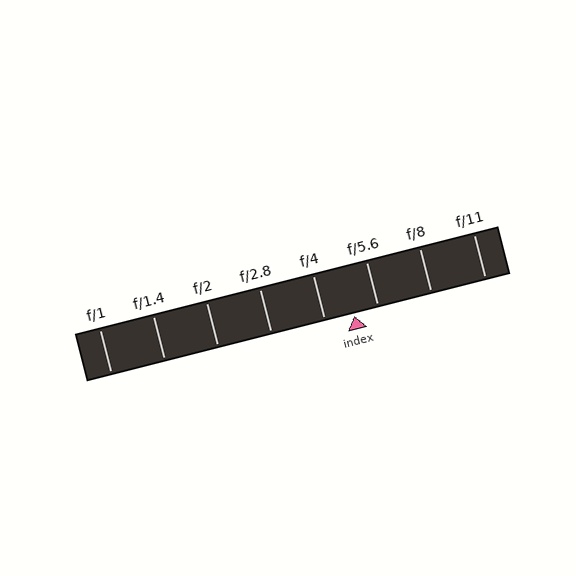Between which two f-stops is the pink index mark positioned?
The index mark is between f/4 and f/5.6.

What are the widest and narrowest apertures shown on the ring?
The widest aperture shown is f/1 and the narrowest is f/11.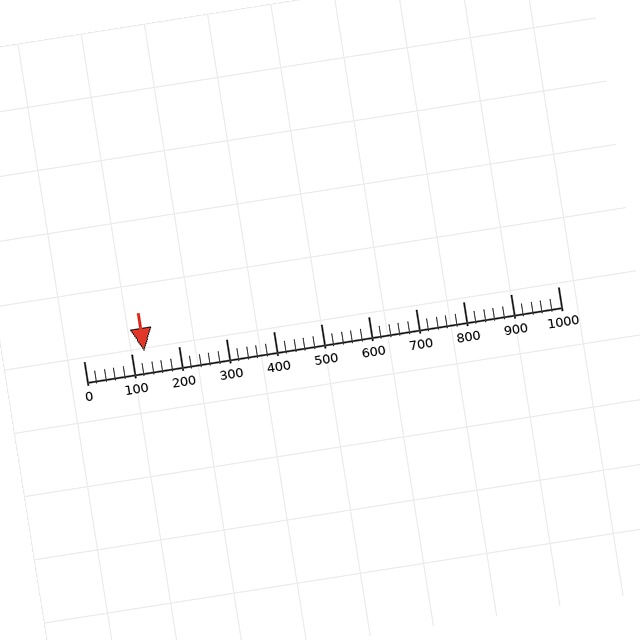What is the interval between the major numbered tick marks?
The major tick marks are spaced 100 units apart.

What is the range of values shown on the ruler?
The ruler shows values from 0 to 1000.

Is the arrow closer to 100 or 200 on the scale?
The arrow is closer to 100.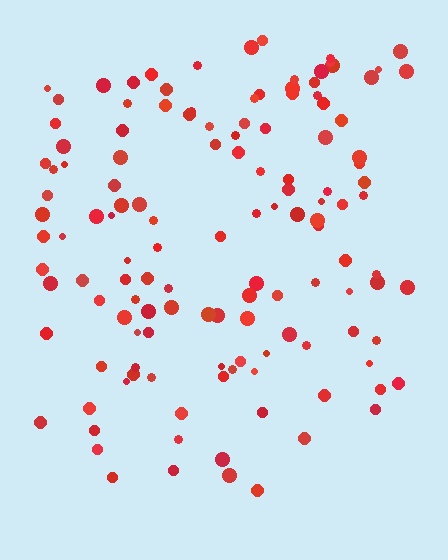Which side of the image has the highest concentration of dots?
The top.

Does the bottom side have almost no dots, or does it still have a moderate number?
Still a moderate number, just noticeably fewer than the top.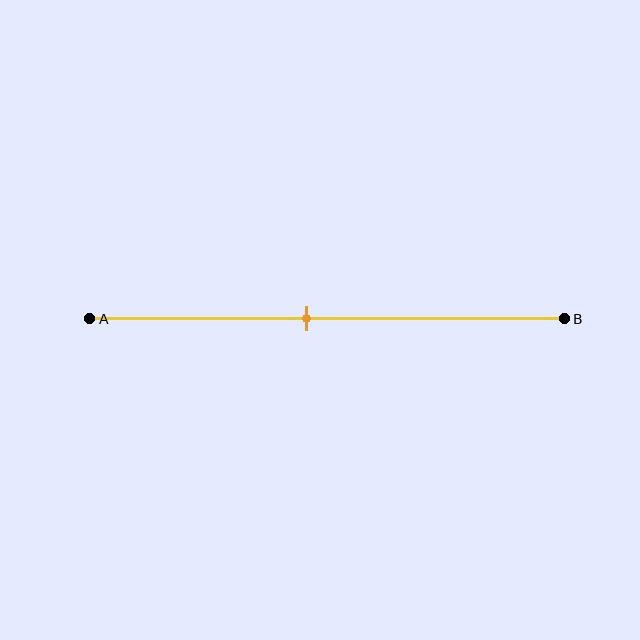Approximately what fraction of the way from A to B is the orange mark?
The orange mark is approximately 45% of the way from A to B.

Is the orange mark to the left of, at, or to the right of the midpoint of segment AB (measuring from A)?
The orange mark is to the left of the midpoint of segment AB.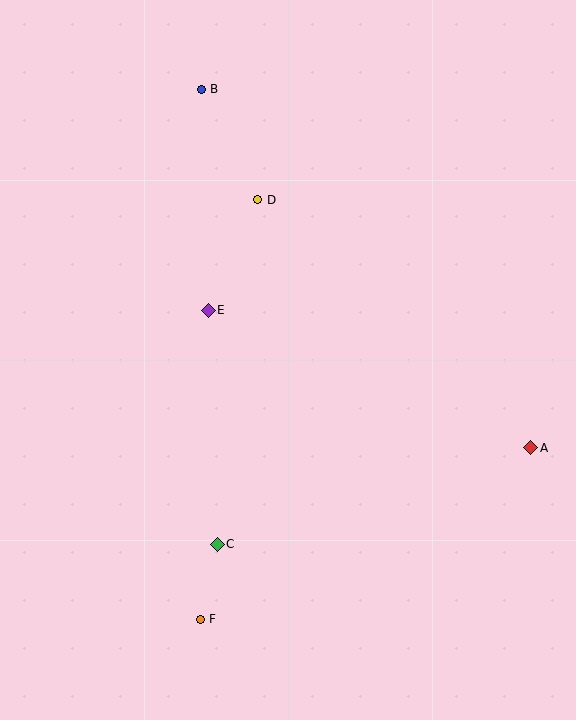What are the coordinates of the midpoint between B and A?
The midpoint between B and A is at (366, 269).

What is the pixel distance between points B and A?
The distance between B and A is 487 pixels.